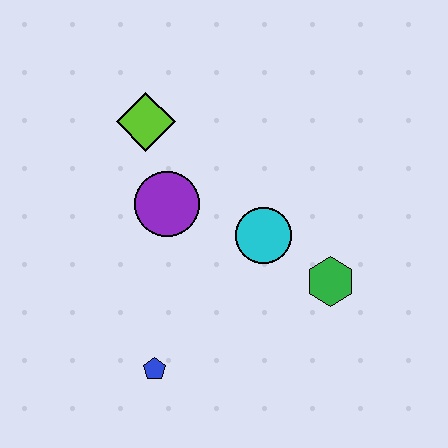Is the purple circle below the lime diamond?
Yes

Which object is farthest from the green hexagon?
The lime diamond is farthest from the green hexagon.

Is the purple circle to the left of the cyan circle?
Yes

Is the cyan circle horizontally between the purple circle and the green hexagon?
Yes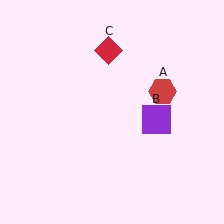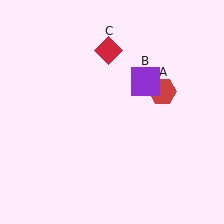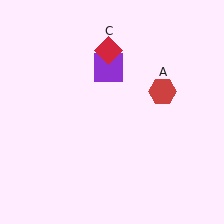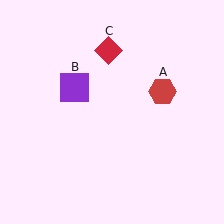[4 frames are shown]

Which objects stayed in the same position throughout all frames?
Red hexagon (object A) and red diamond (object C) remained stationary.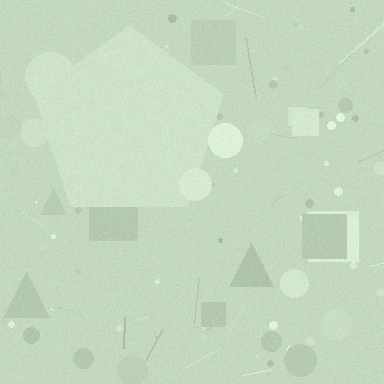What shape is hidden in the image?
A pentagon is hidden in the image.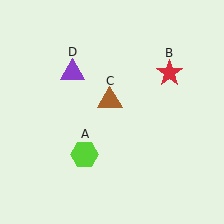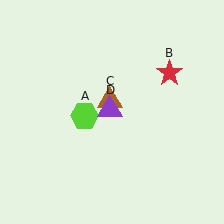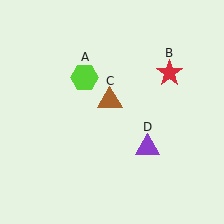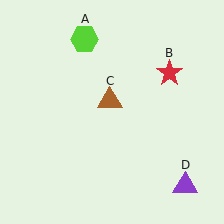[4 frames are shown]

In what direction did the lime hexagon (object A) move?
The lime hexagon (object A) moved up.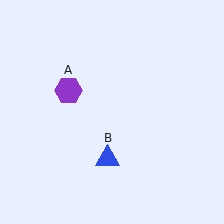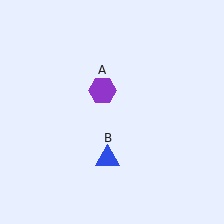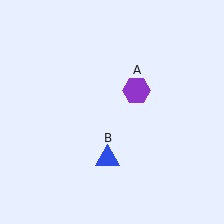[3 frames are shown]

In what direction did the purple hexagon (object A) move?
The purple hexagon (object A) moved right.